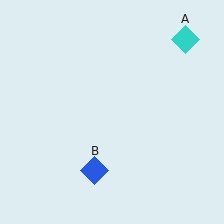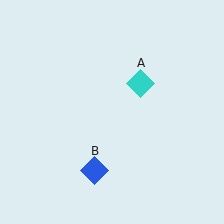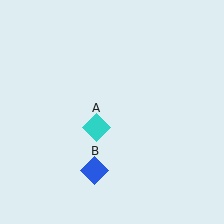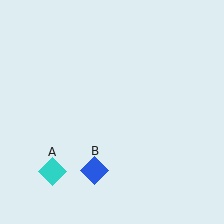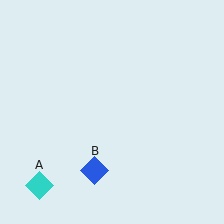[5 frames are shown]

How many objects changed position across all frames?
1 object changed position: cyan diamond (object A).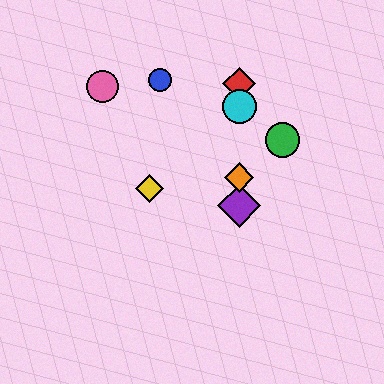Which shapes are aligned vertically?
The red diamond, the purple diamond, the orange diamond, the cyan circle are aligned vertically.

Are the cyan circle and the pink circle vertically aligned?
No, the cyan circle is at x≈239 and the pink circle is at x≈103.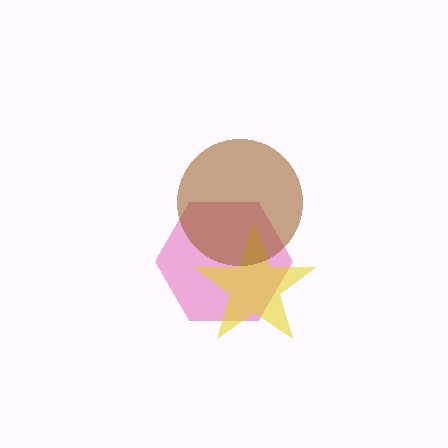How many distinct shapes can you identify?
There are 3 distinct shapes: a magenta hexagon, a yellow star, a brown circle.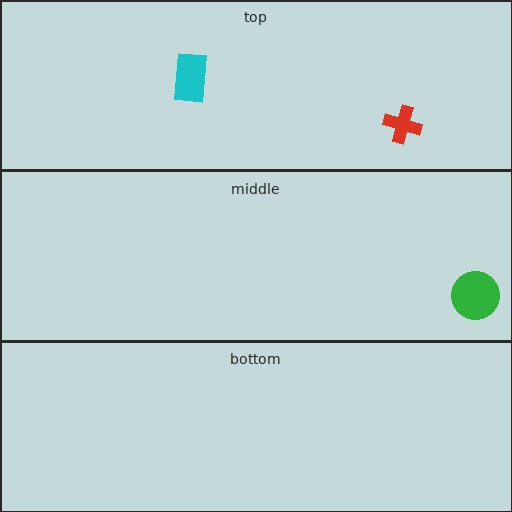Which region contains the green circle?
The middle region.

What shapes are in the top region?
The cyan rectangle, the red cross.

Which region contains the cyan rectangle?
The top region.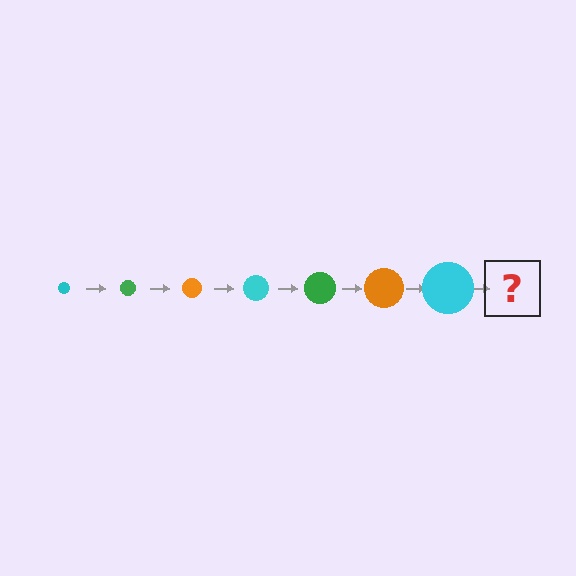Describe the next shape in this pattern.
It should be a green circle, larger than the previous one.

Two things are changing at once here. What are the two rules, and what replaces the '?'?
The two rules are that the circle grows larger each step and the color cycles through cyan, green, and orange. The '?' should be a green circle, larger than the previous one.